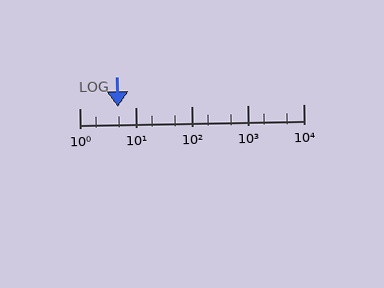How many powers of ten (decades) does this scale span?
The scale spans 4 decades, from 1 to 10000.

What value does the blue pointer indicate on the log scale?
The pointer indicates approximately 4.9.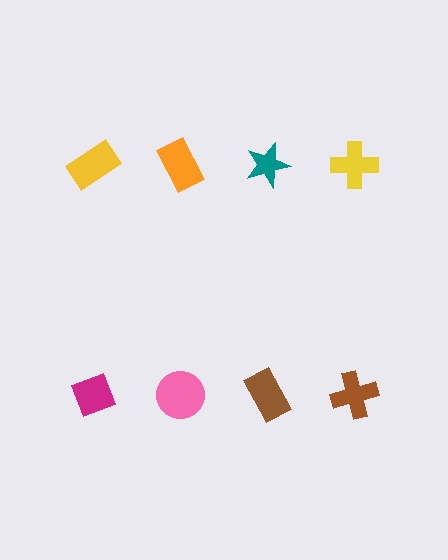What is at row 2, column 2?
A pink circle.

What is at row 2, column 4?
A brown cross.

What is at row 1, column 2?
An orange rectangle.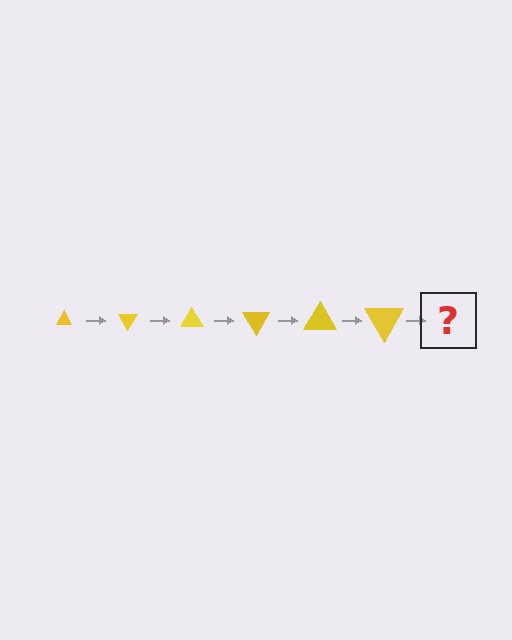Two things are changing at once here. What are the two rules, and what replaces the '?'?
The two rules are that the triangle grows larger each step and it rotates 60 degrees each step. The '?' should be a triangle, larger than the previous one and rotated 360 degrees from the start.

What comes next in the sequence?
The next element should be a triangle, larger than the previous one and rotated 360 degrees from the start.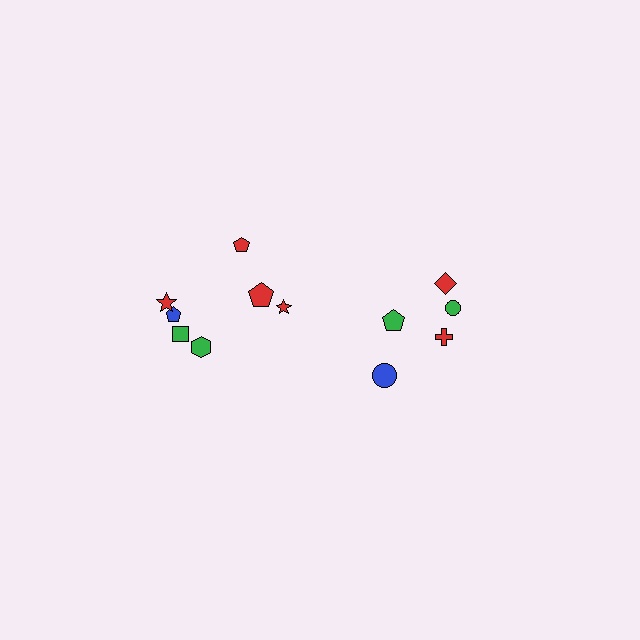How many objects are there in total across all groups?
There are 12 objects.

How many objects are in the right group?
There are 5 objects.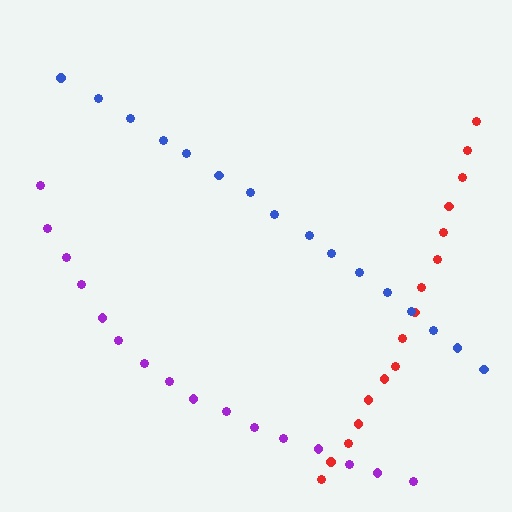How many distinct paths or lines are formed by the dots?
There are 3 distinct paths.